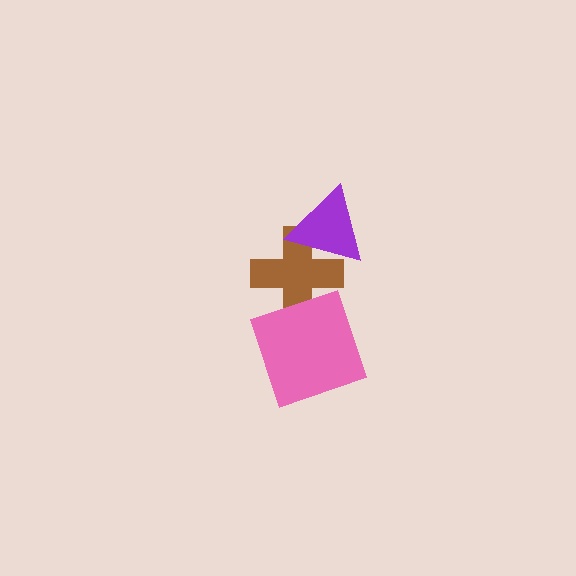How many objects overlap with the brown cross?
2 objects overlap with the brown cross.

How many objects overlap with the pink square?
1 object overlaps with the pink square.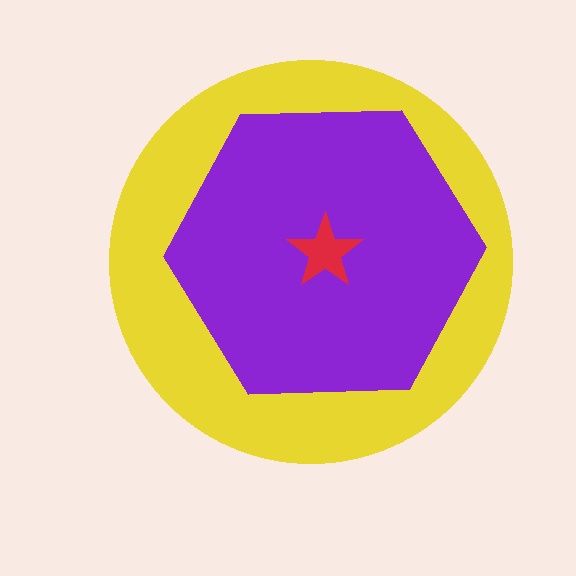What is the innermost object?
The red star.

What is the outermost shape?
The yellow circle.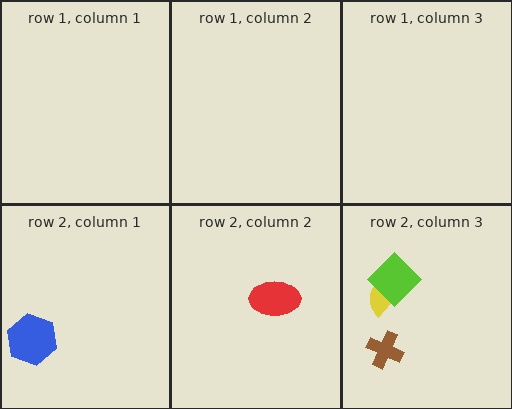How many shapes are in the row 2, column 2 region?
1.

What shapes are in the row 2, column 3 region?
The brown cross, the yellow semicircle, the lime diamond.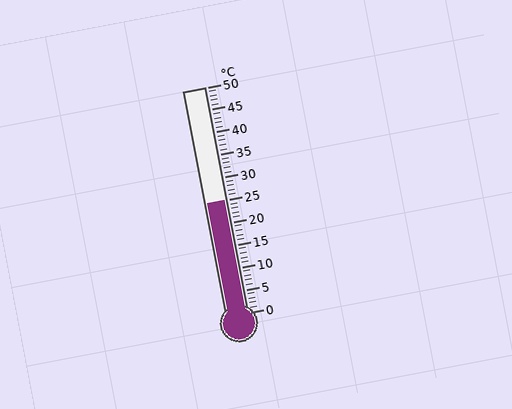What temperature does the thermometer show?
The thermometer shows approximately 25°C.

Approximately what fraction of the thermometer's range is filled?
The thermometer is filled to approximately 50% of its range.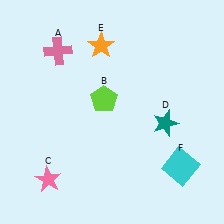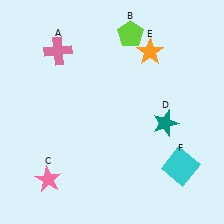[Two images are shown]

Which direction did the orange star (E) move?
The orange star (E) moved right.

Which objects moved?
The objects that moved are: the lime pentagon (B), the orange star (E).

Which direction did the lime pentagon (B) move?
The lime pentagon (B) moved up.